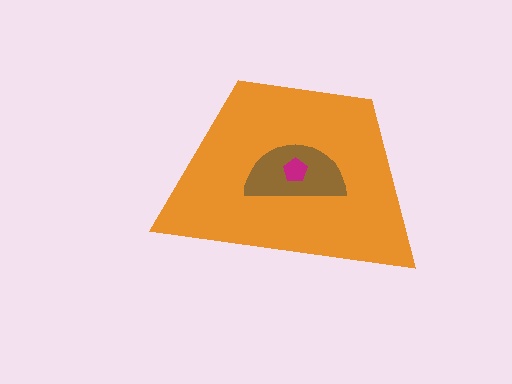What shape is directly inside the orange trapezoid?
The brown semicircle.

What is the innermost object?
The magenta pentagon.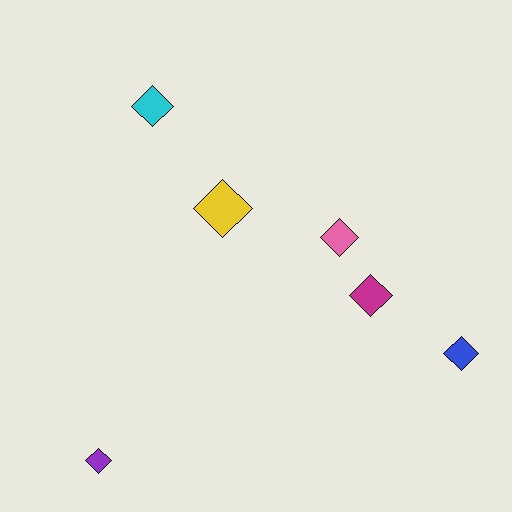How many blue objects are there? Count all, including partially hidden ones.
There is 1 blue object.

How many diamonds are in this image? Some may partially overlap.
There are 6 diamonds.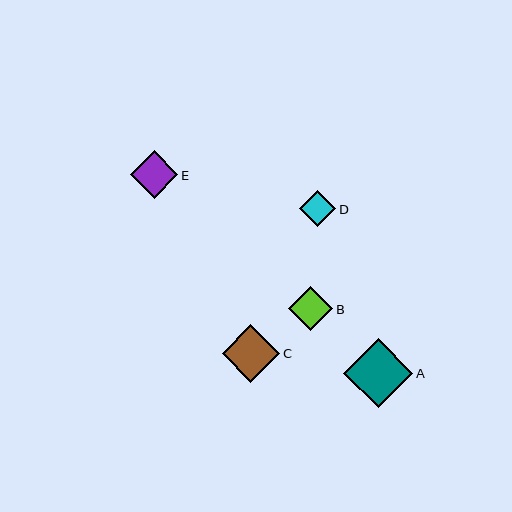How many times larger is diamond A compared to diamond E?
Diamond A is approximately 1.5 times the size of diamond E.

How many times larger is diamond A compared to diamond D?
Diamond A is approximately 1.9 times the size of diamond D.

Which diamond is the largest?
Diamond A is the largest with a size of approximately 69 pixels.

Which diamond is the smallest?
Diamond D is the smallest with a size of approximately 36 pixels.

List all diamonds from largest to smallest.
From largest to smallest: A, C, E, B, D.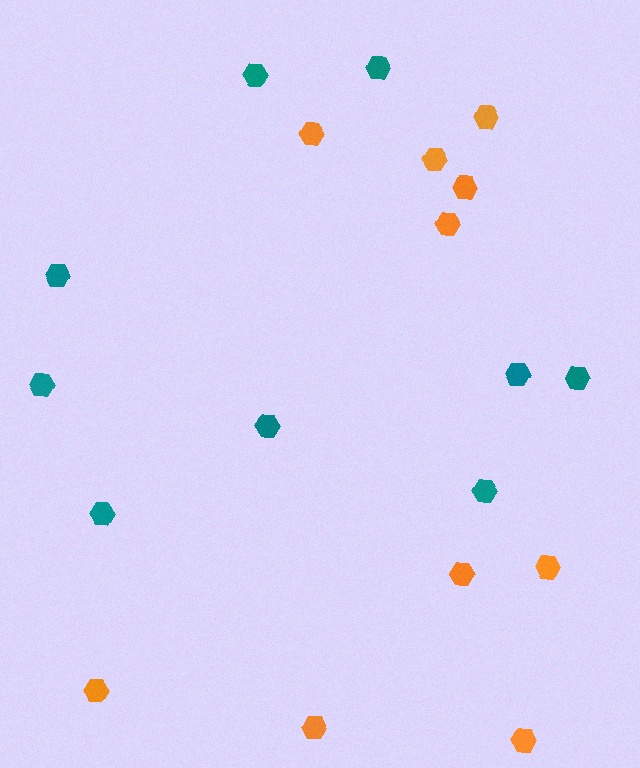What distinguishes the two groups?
There are 2 groups: one group of orange hexagons (10) and one group of teal hexagons (9).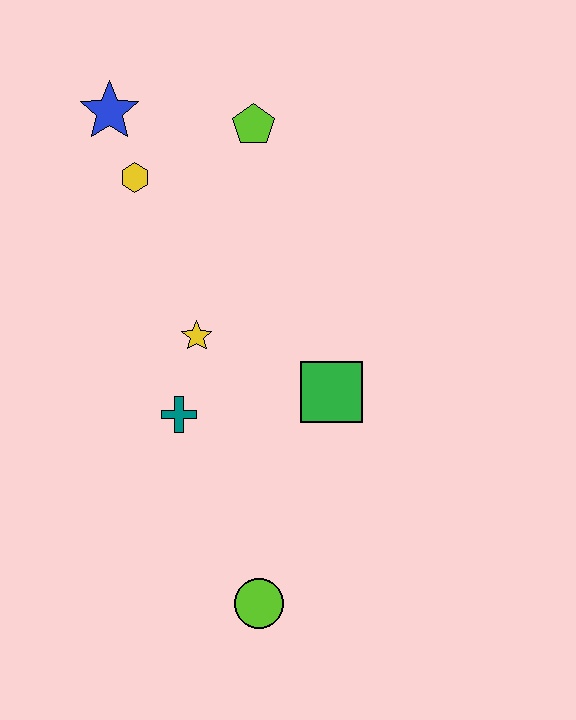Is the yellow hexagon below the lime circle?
No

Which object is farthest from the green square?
The blue star is farthest from the green square.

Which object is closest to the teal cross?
The yellow star is closest to the teal cross.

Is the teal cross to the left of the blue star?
No